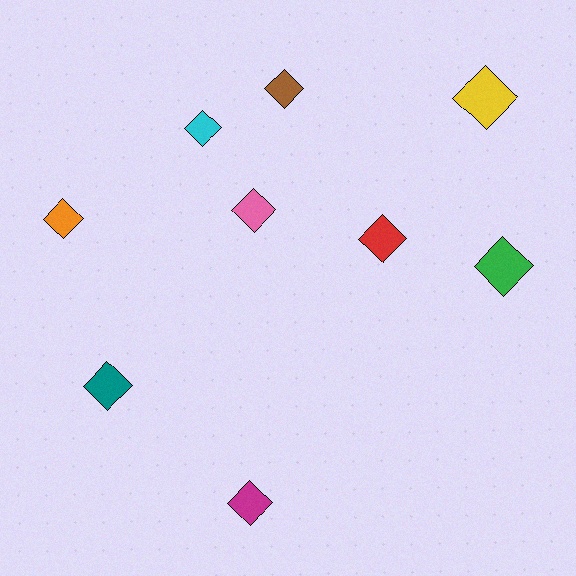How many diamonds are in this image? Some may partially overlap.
There are 9 diamonds.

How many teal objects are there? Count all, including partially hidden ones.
There is 1 teal object.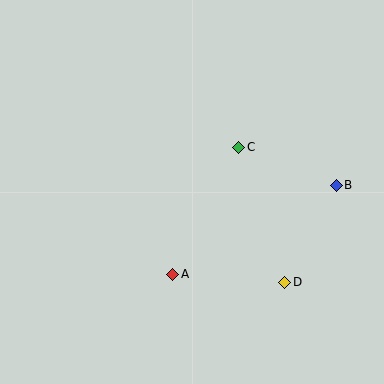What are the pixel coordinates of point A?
Point A is at (173, 274).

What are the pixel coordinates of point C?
Point C is at (239, 147).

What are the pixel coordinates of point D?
Point D is at (285, 282).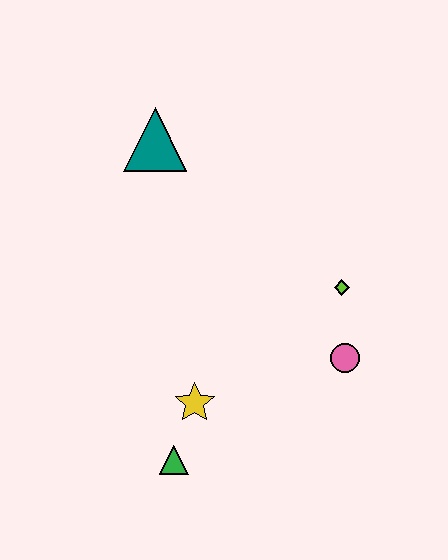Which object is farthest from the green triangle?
The teal triangle is farthest from the green triangle.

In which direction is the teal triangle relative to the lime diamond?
The teal triangle is to the left of the lime diamond.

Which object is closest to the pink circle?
The lime diamond is closest to the pink circle.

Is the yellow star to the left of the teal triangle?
No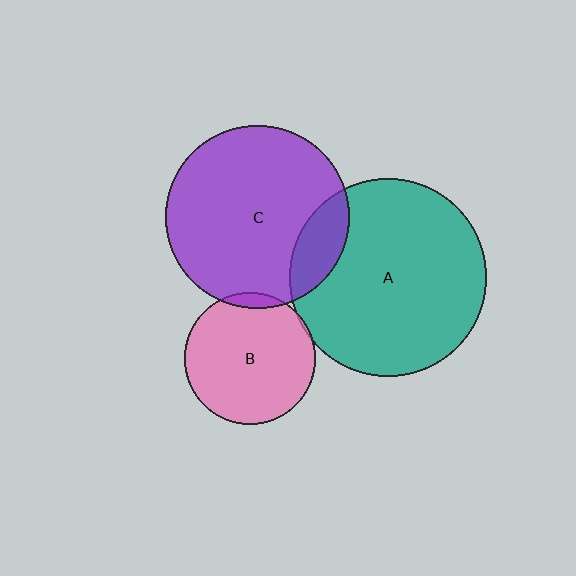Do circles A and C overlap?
Yes.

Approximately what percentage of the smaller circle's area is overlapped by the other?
Approximately 15%.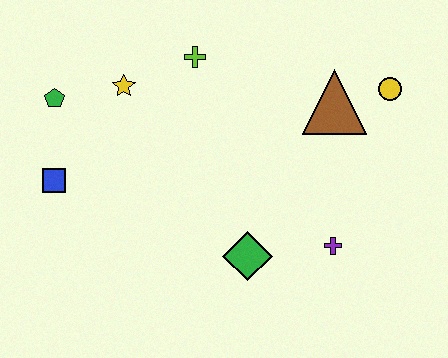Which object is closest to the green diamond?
The purple cross is closest to the green diamond.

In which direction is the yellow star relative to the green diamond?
The yellow star is above the green diamond.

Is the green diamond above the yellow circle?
No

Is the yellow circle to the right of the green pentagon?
Yes